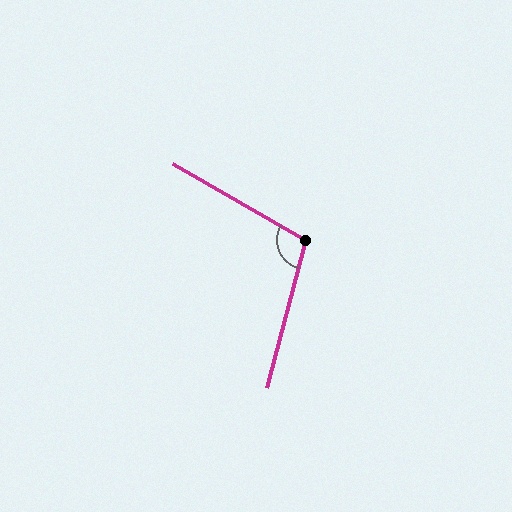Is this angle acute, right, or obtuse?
It is obtuse.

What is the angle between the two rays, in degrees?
Approximately 105 degrees.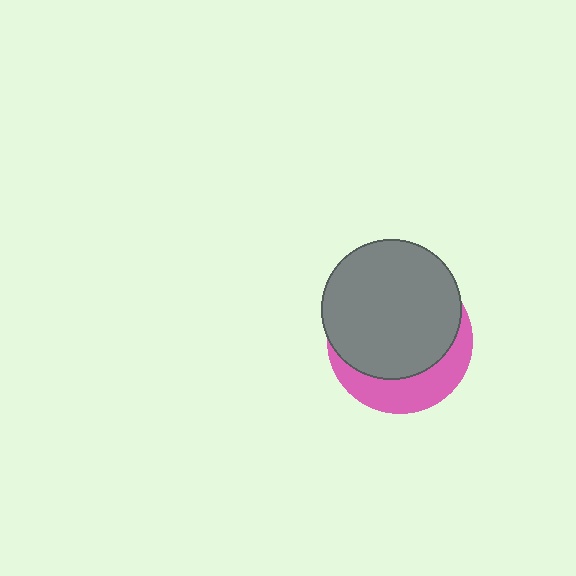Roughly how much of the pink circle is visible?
A small part of it is visible (roughly 31%).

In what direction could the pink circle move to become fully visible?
The pink circle could move down. That would shift it out from behind the gray circle entirely.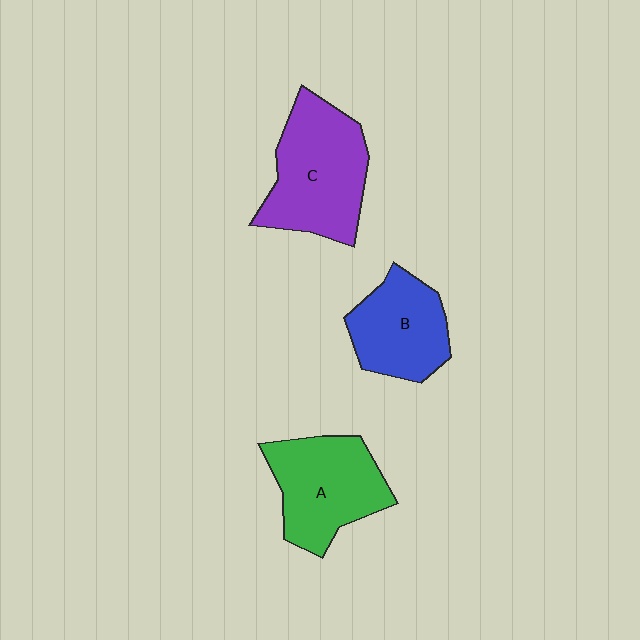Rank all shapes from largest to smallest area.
From largest to smallest: C (purple), A (green), B (blue).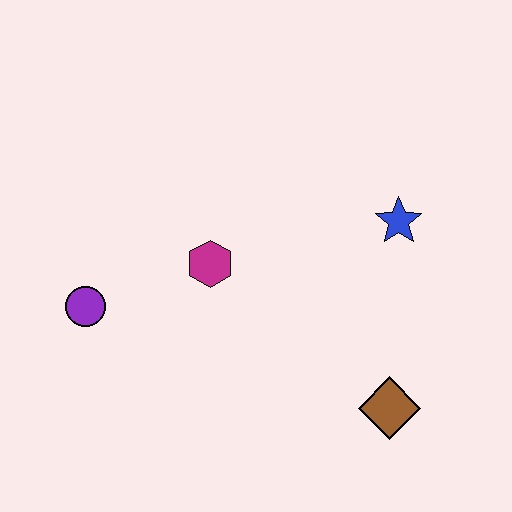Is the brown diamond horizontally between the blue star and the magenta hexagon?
Yes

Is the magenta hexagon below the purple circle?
No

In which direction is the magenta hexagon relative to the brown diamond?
The magenta hexagon is to the left of the brown diamond.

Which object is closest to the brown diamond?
The blue star is closest to the brown diamond.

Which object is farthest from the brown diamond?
The purple circle is farthest from the brown diamond.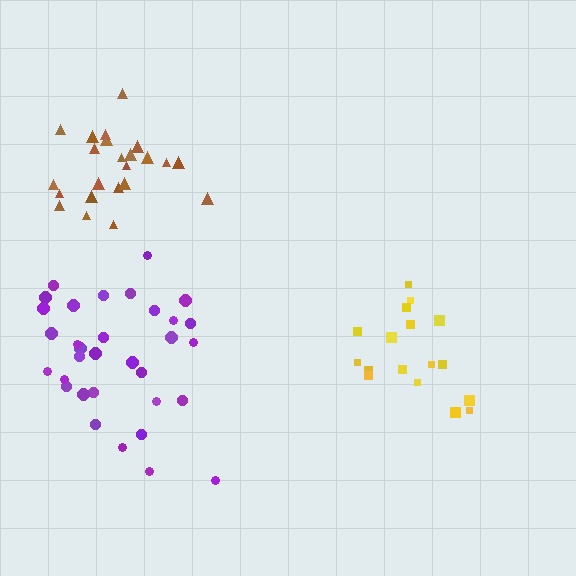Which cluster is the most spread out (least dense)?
Purple.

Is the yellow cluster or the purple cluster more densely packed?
Yellow.